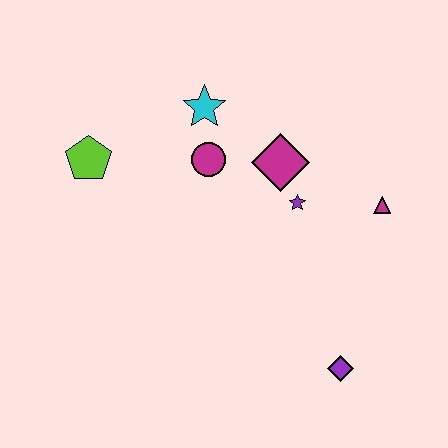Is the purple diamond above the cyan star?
No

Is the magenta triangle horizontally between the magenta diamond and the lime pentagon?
No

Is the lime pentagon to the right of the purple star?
No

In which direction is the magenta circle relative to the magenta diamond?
The magenta circle is to the left of the magenta diamond.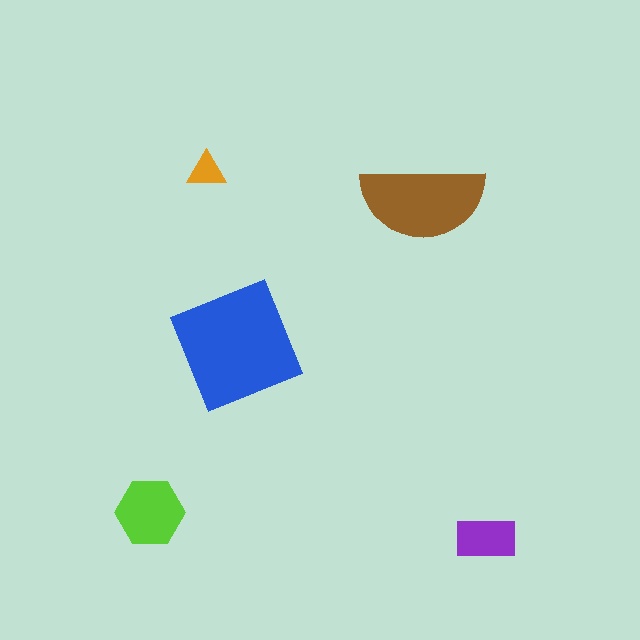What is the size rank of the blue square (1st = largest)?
1st.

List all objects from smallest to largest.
The orange triangle, the purple rectangle, the lime hexagon, the brown semicircle, the blue square.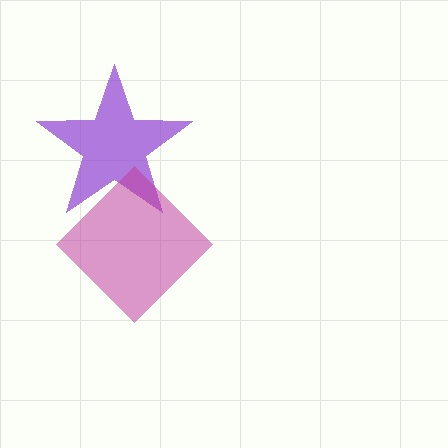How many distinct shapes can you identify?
There are 2 distinct shapes: a purple star, a magenta diamond.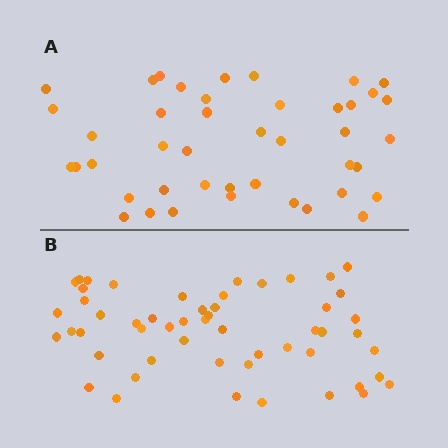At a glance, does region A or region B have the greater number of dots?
Region B (the bottom region) has more dots.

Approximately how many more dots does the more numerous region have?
Region B has roughly 10 or so more dots than region A.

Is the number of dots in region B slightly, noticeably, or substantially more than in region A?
Region B has only slightly more — the two regions are fairly close. The ratio is roughly 1.2 to 1.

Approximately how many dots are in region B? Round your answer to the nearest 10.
About 50 dots. (The exact count is 53, which rounds to 50.)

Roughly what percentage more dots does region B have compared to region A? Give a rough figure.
About 25% more.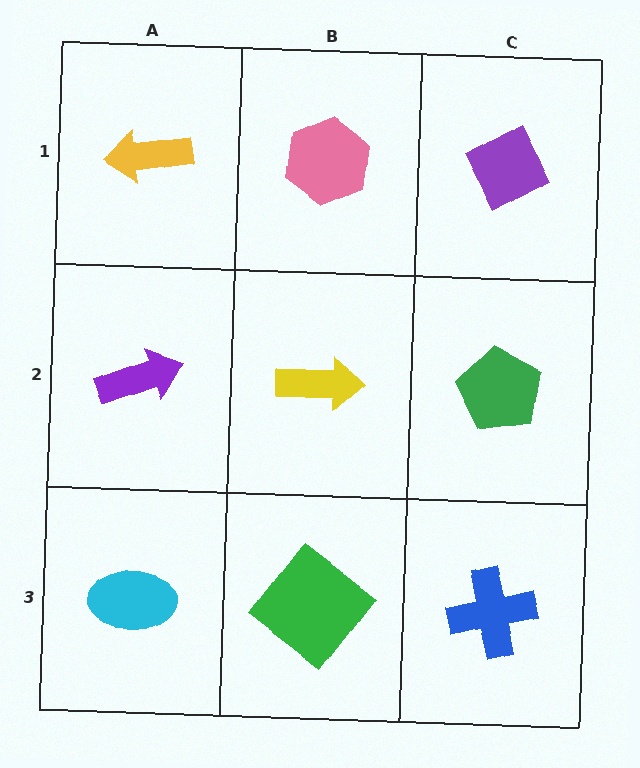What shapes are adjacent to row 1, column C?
A green pentagon (row 2, column C), a pink hexagon (row 1, column B).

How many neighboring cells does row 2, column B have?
4.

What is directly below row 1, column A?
A purple arrow.